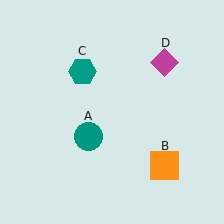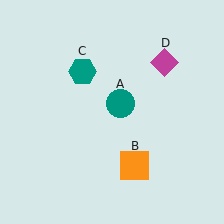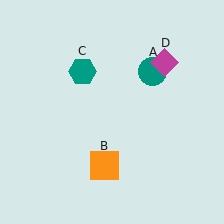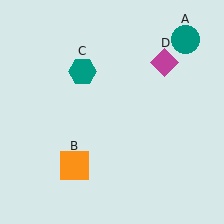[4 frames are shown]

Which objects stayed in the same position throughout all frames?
Teal hexagon (object C) and magenta diamond (object D) remained stationary.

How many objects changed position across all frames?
2 objects changed position: teal circle (object A), orange square (object B).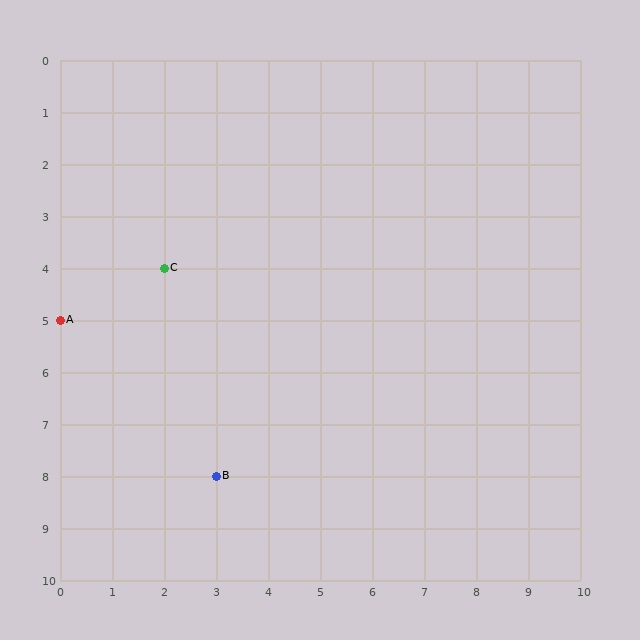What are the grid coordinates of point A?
Point A is at grid coordinates (0, 5).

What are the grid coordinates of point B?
Point B is at grid coordinates (3, 8).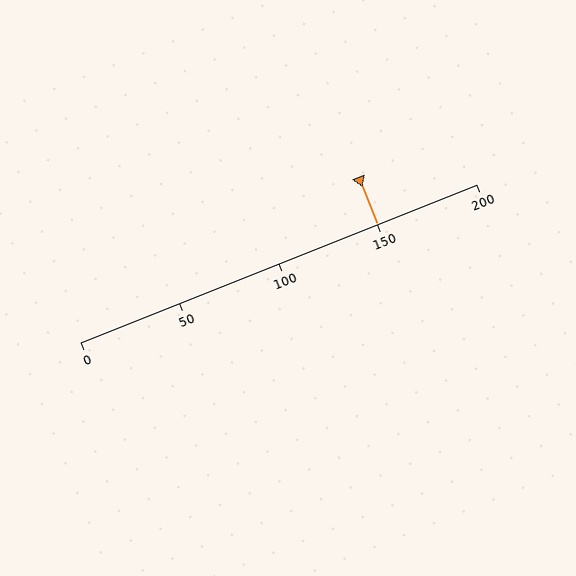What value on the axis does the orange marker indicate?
The marker indicates approximately 150.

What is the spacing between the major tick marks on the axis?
The major ticks are spaced 50 apart.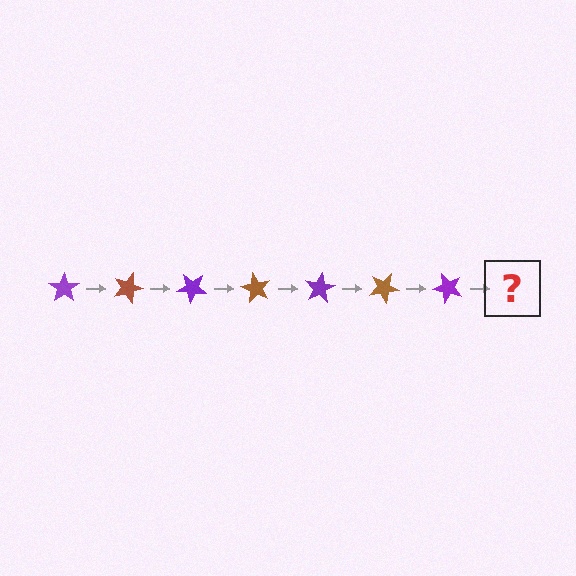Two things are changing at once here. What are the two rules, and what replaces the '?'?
The two rules are that it rotates 20 degrees each step and the color cycles through purple and brown. The '?' should be a brown star, rotated 140 degrees from the start.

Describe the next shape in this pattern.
It should be a brown star, rotated 140 degrees from the start.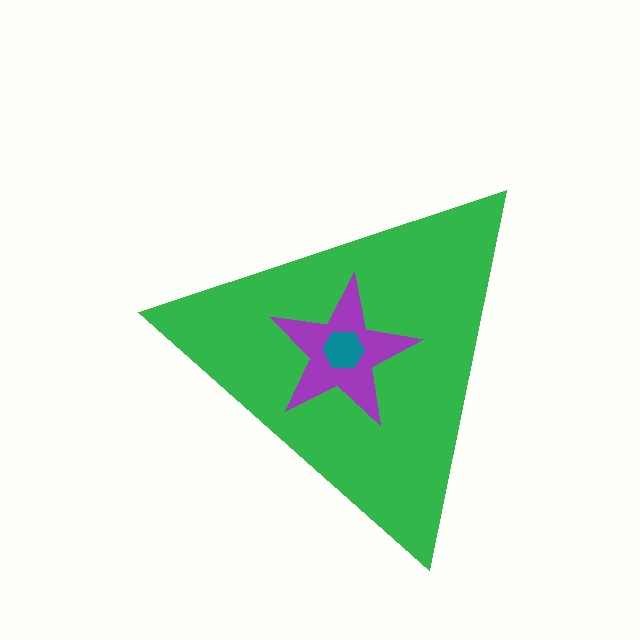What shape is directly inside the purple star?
The teal hexagon.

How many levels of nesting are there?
3.